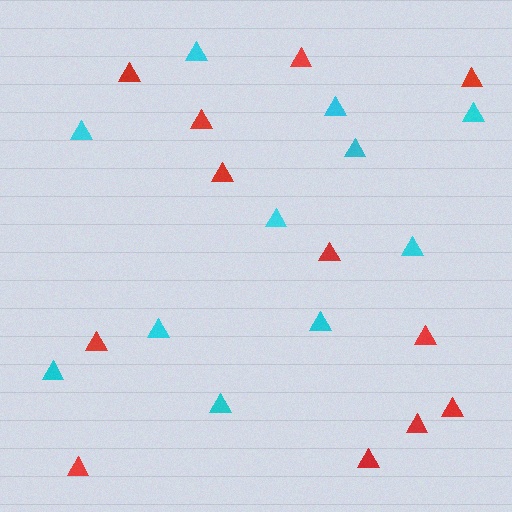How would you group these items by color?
There are 2 groups: one group of cyan triangles (11) and one group of red triangles (12).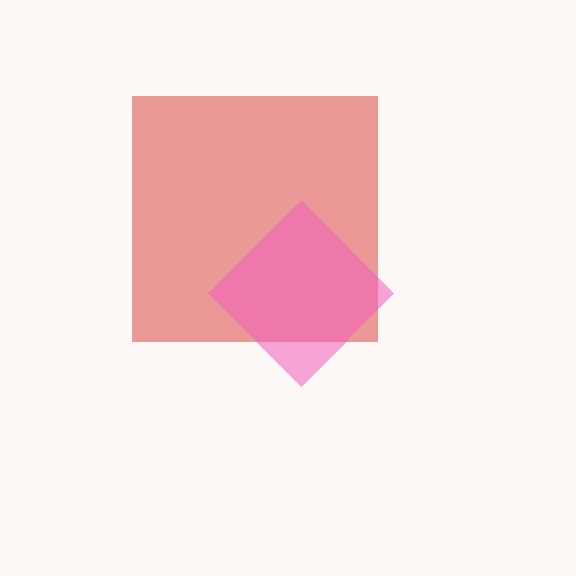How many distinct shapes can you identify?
There are 2 distinct shapes: a red square, a pink diamond.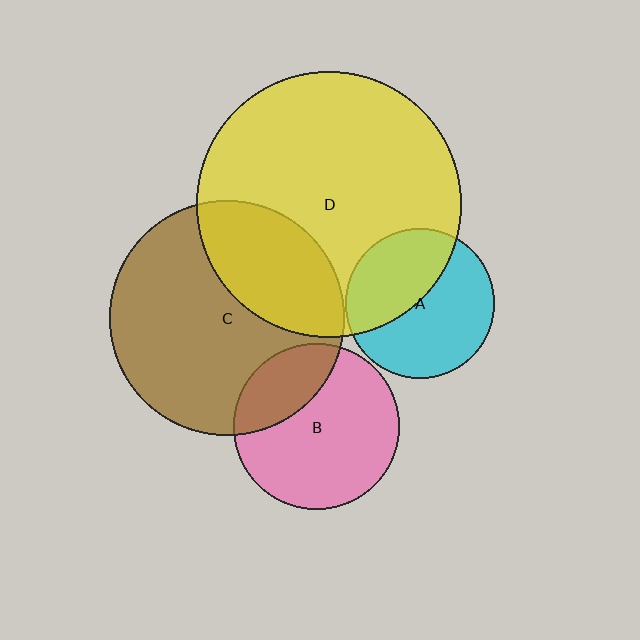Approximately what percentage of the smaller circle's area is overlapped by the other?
Approximately 25%.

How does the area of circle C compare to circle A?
Approximately 2.5 times.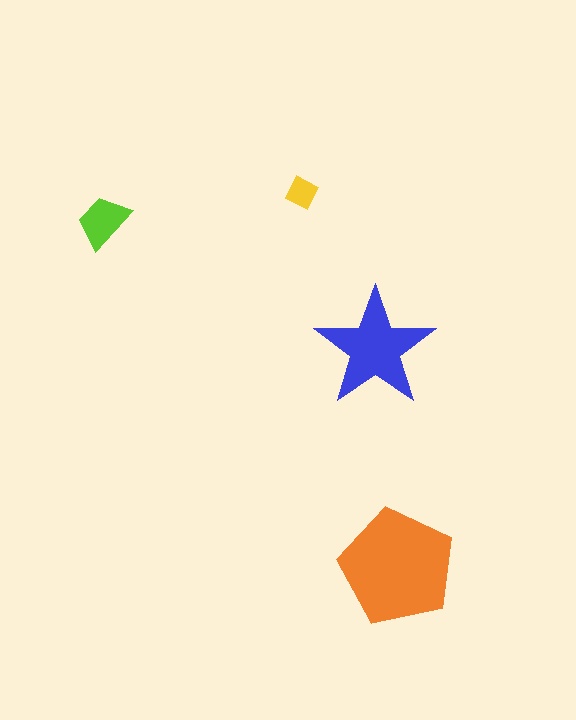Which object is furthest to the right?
The orange pentagon is rightmost.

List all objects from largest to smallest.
The orange pentagon, the blue star, the lime trapezoid, the yellow square.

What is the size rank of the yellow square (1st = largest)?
4th.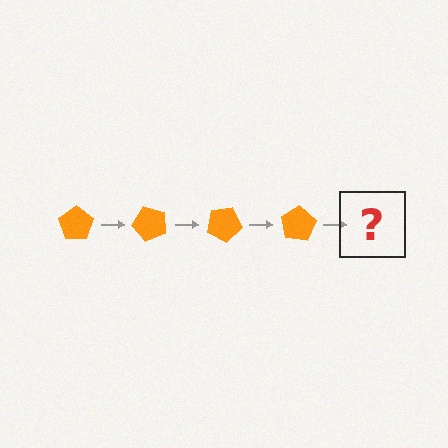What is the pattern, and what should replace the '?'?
The pattern is that the pentagon rotates 50 degrees each step. The '?' should be an orange pentagon rotated 200 degrees.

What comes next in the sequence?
The next element should be an orange pentagon rotated 200 degrees.